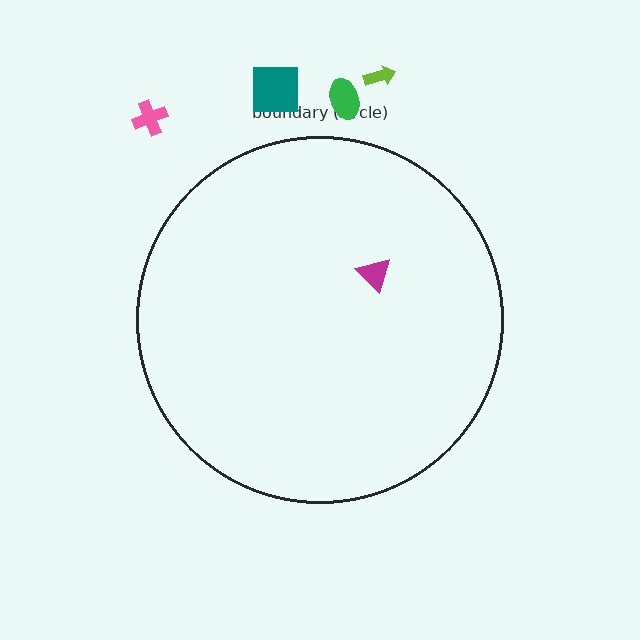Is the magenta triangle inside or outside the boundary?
Inside.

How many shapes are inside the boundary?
1 inside, 4 outside.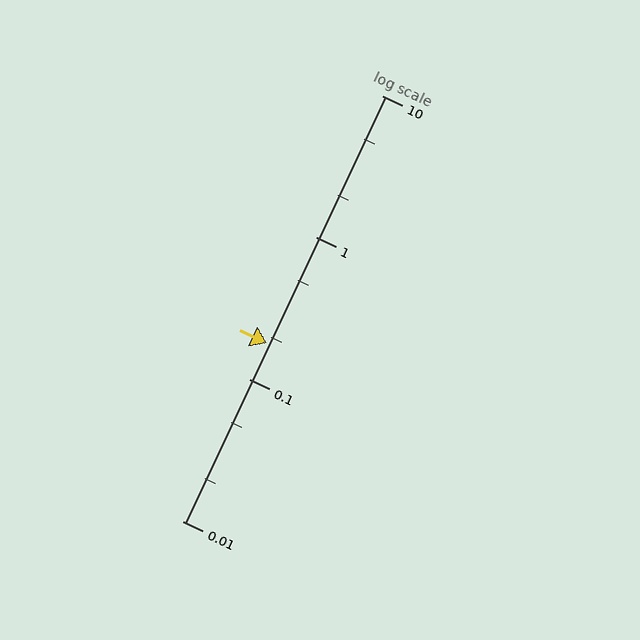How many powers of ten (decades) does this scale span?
The scale spans 3 decades, from 0.01 to 10.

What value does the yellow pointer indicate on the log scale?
The pointer indicates approximately 0.18.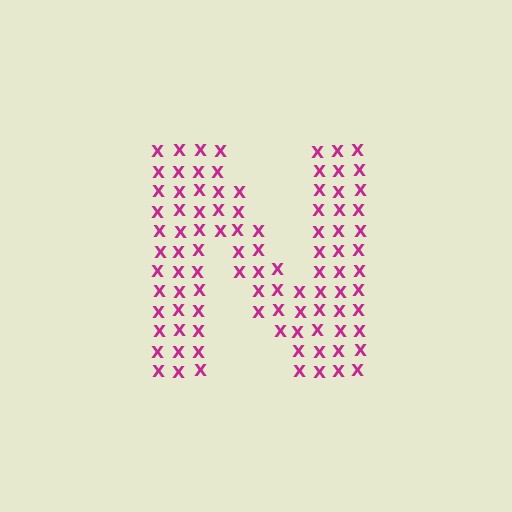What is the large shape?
The large shape is the letter N.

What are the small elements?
The small elements are letter X's.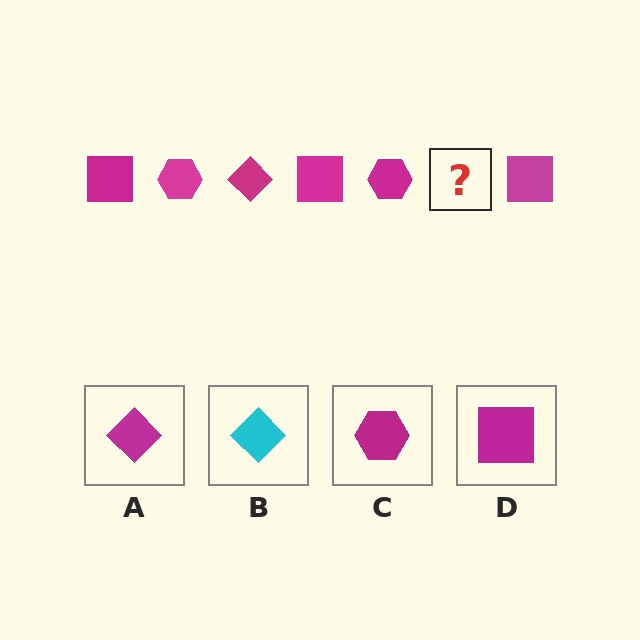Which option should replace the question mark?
Option A.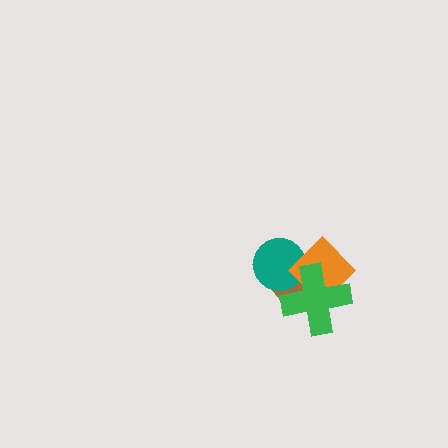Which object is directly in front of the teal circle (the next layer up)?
The orange diamond is directly in front of the teal circle.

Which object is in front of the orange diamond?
The green cross is in front of the orange diamond.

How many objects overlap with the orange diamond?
3 objects overlap with the orange diamond.